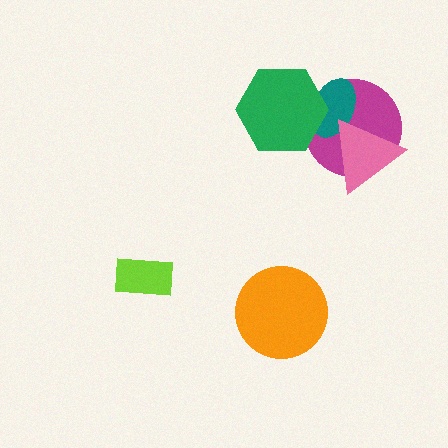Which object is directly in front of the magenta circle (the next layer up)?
The teal ellipse is directly in front of the magenta circle.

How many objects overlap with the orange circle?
0 objects overlap with the orange circle.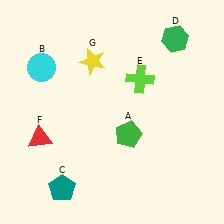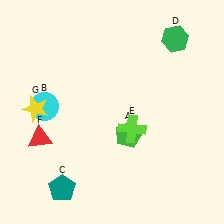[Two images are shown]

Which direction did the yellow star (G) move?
The yellow star (G) moved left.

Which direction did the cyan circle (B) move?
The cyan circle (B) moved down.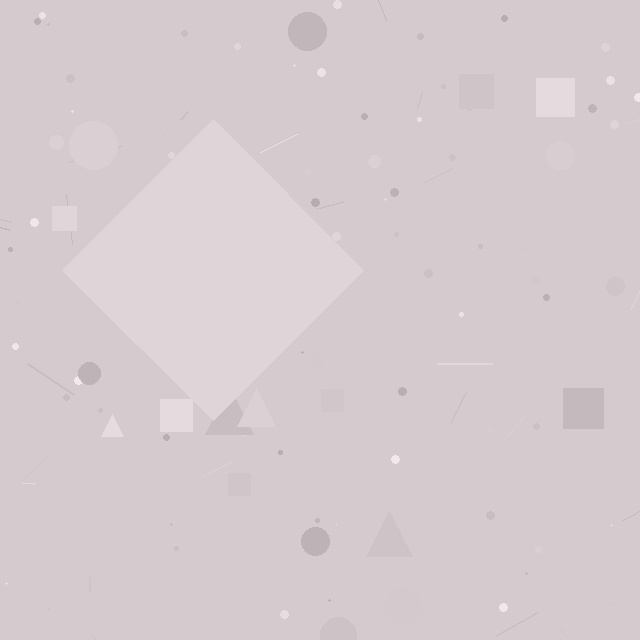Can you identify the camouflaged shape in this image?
The camouflaged shape is a diamond.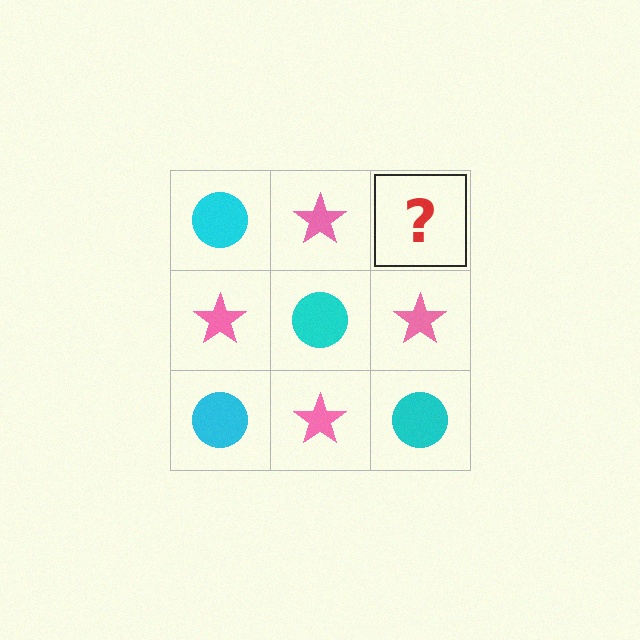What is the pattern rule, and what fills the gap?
The rule is that it alternates cyan circle and pink star in a checkerboard pattern. The gap should be filled with a cyan circle.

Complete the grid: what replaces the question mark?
The question mark should be replaced with a cyan circle.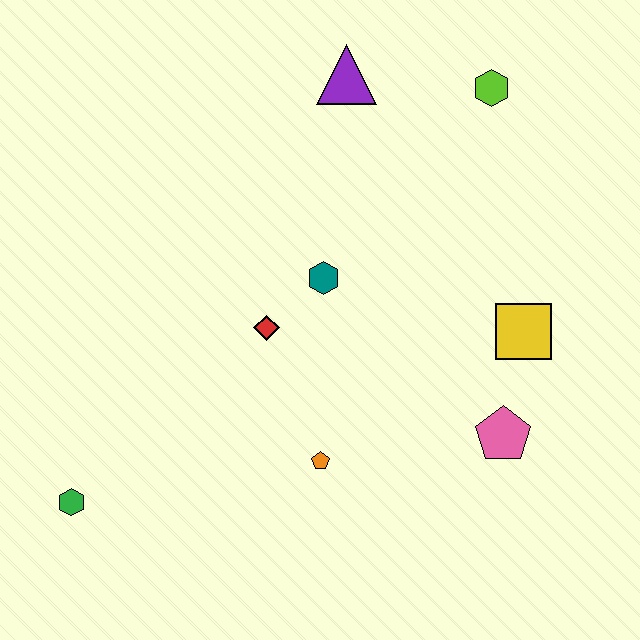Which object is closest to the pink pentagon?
The yellow square is closest to the pink pentagon.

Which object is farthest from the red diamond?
The lime hexagon is farthest from the red diamond.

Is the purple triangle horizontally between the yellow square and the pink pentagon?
No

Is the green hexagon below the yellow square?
Yes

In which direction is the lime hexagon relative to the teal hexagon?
The lime hexagon is above the teal hexagon.